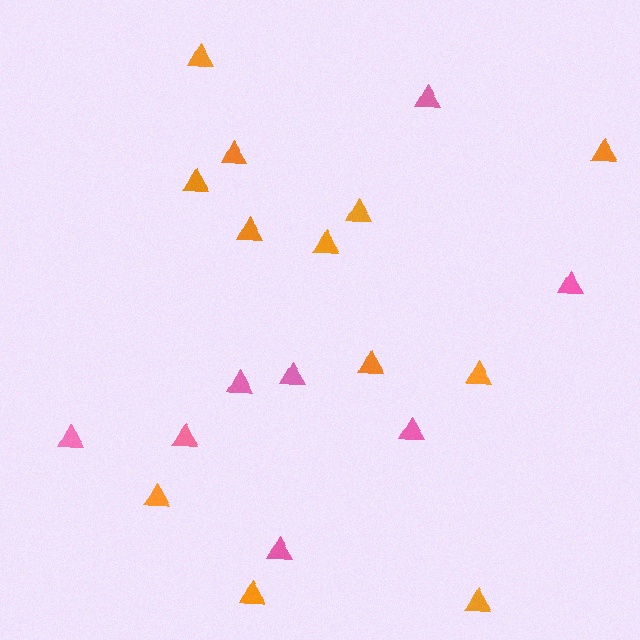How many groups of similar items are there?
There are 2 groups: one group of orange triangles (12) and one group of pink triangles (8).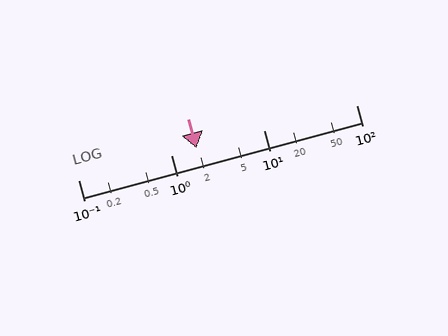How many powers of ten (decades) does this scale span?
The scale spans 3 decades, from 0.1 to 100.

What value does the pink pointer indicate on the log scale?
The pointer indicates approximately 1.9.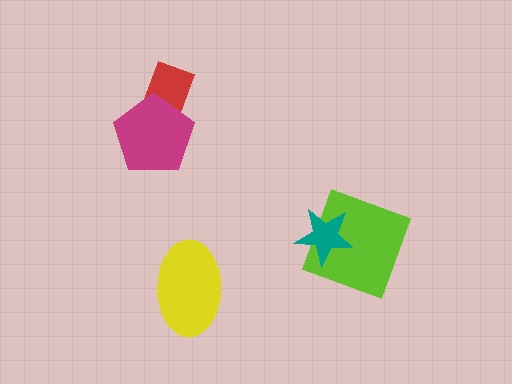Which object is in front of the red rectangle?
The magenta pentagon is in front of the red rectangle.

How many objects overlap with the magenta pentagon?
1 object overlaps with the magenta pentagon.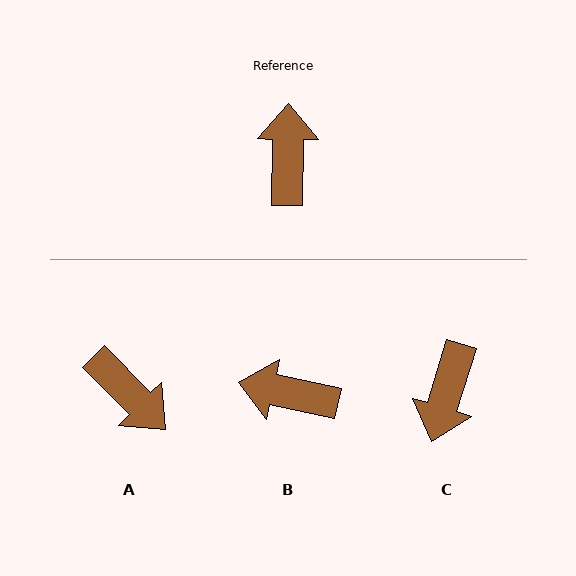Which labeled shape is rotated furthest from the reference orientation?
C, about 164 degrees away.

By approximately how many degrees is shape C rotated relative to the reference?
Approximately 164 degrees counter-clockwise.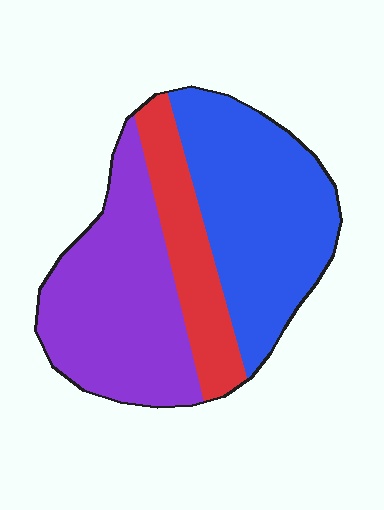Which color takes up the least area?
Red, at roughly 20%.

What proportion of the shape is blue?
Blue covers roughly 40% of the shape.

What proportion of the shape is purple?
Purple covers around 40% of the shape.